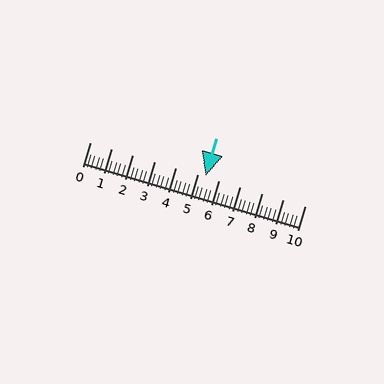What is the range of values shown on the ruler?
The ruler shows values from 0 to 10.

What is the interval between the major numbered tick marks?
The major tick marks are spaced 1 units apart.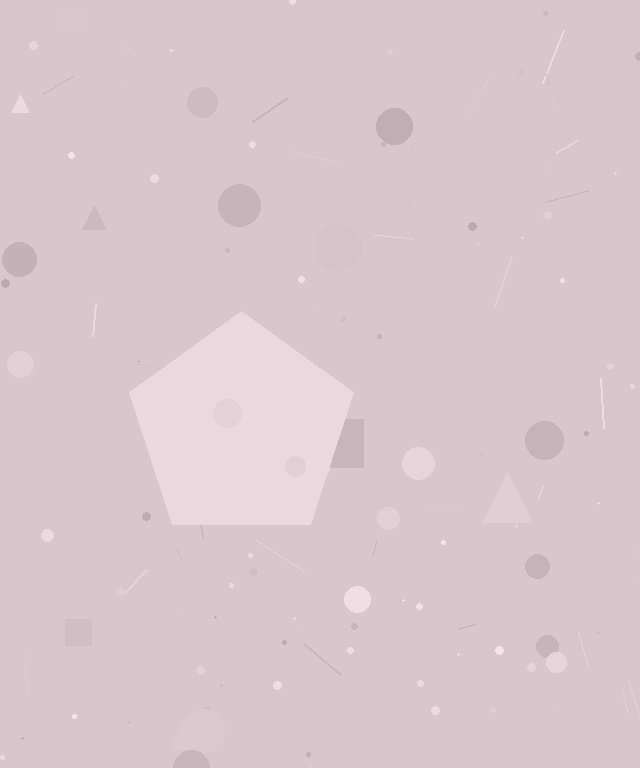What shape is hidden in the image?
A pentagon is hidden in the image.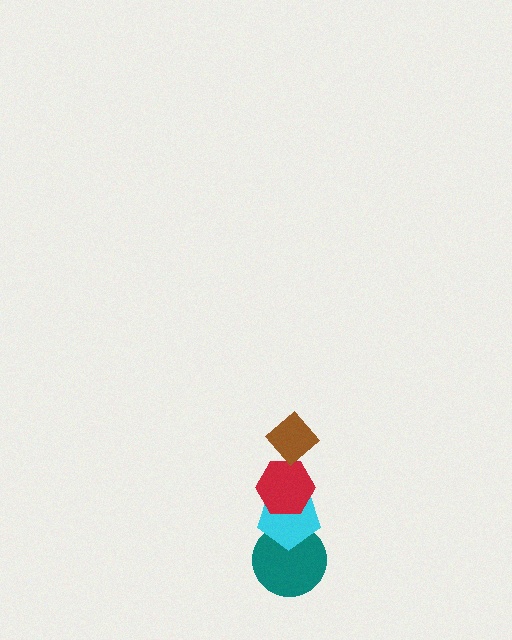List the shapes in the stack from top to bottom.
From top to bottom: the brown diamond, the red hexagon, the cyan pentagon, the teal circle.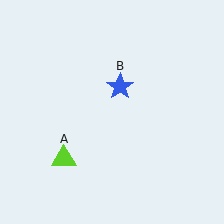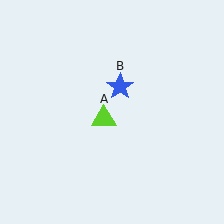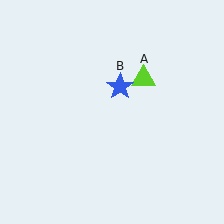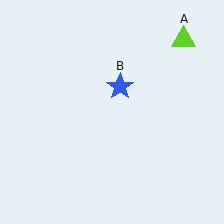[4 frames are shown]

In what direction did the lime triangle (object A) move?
The lime triangle (object A) moved up and to the right.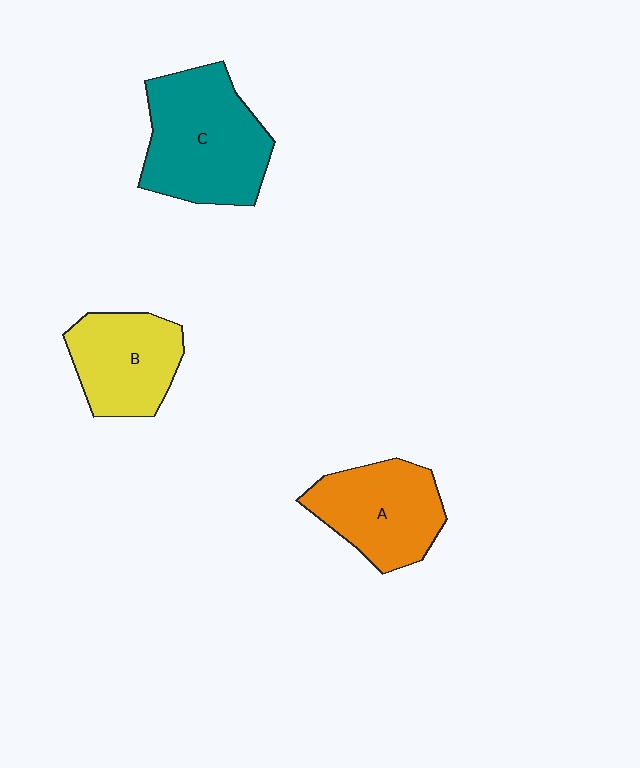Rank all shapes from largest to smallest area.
From largest to smallest: C (teal), A (orange), B (yellow).